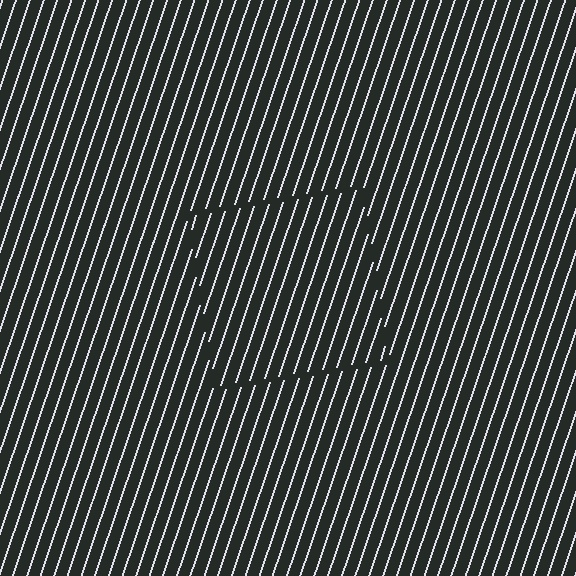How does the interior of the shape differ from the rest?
The interior of the shape contains the same grating, shifted by half a period — the contour is defined by the phase discontinuity where line-ends from the inner and outer gratings abut.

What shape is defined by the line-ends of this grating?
An illusory square. The interior of the shape contains the same grating, shifted by half a period — the contour is defined by the phase discontinuity where line-ends from the inner and outer gratings abut.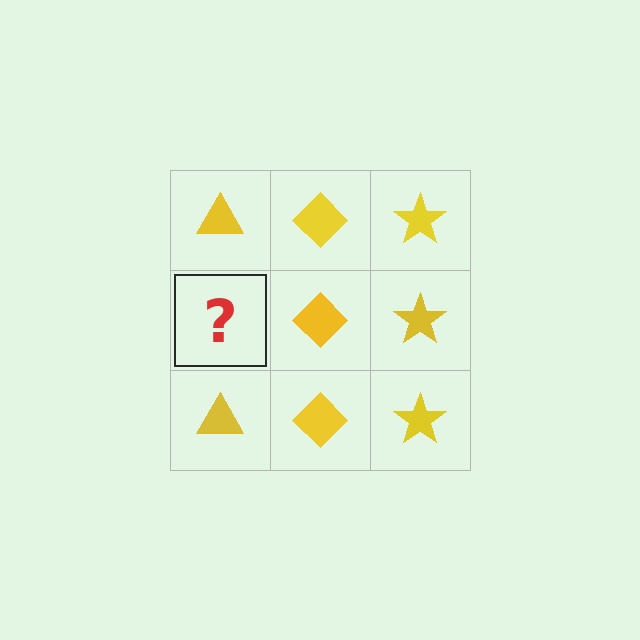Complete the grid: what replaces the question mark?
The question mark should be replaced with a yellow triangle.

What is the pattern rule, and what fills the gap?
The rule is that each column has a consistent shape. The gap should be filled with a yellow triangle.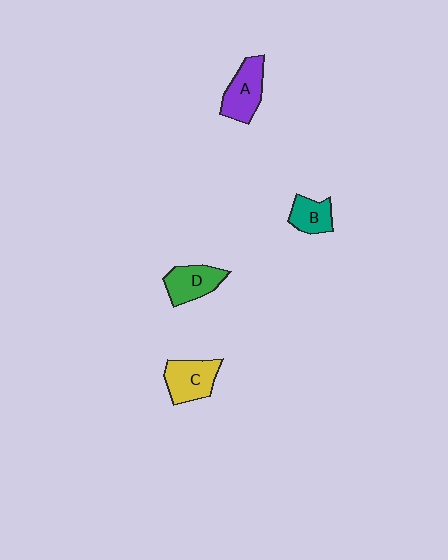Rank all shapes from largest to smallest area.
From largest to smallest: A (purple), C (yellow), D (green), B (teal).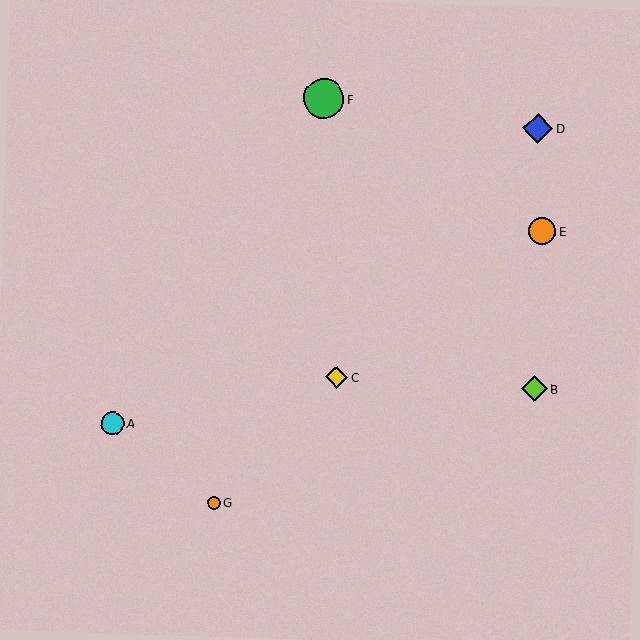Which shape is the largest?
The green circle (labeled F) is the largest.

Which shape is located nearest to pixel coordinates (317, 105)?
The green circle (labeled F) at (324, 99) is nearest to that location.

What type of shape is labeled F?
Shape F is a green circle.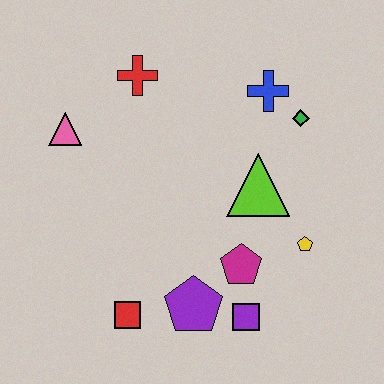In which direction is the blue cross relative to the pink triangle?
The blue cross is to the right of the pink triangle.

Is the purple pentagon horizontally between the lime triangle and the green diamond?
No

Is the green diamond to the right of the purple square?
Yes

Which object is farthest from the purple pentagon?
The red cross is farthest from the purple pentagon.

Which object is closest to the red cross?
The pink triangle is closest to the red cross.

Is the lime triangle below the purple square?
No